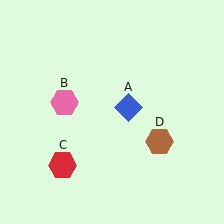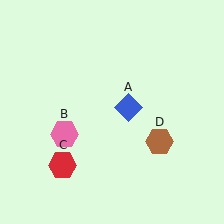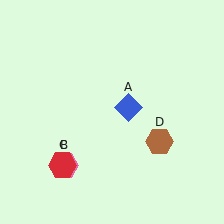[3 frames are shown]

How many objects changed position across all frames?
1 object changed position: pink hexagon (object B).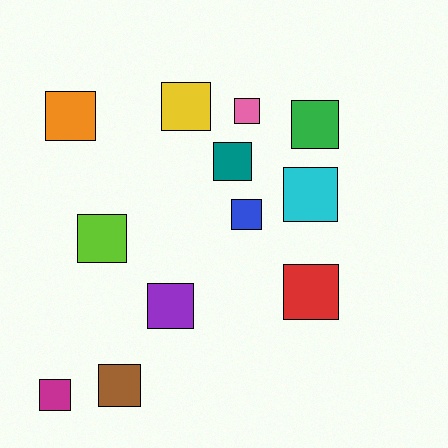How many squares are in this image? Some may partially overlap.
There are 12 squares.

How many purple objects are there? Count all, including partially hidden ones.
There is 1 purple object.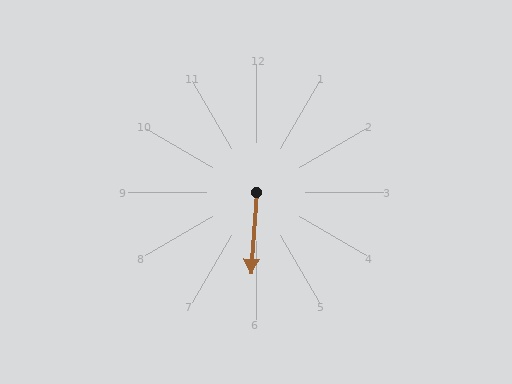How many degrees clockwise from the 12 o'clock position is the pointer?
Approximately 184 degrees.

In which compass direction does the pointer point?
South.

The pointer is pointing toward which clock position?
Roughly 6 o'clock.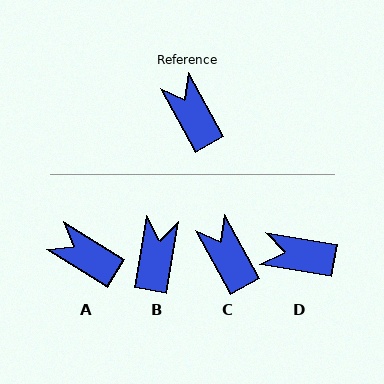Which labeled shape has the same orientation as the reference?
C.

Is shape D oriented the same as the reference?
No, it is off by about 51 degrees.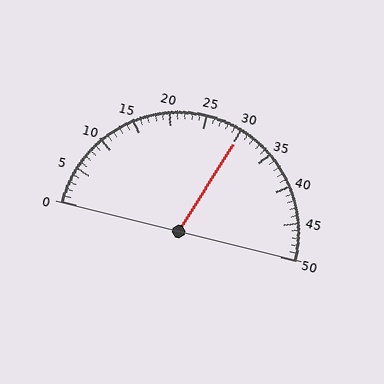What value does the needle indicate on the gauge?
The needle indicates approximately 30.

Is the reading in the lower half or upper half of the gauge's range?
The reading is in the upper half of the range (0 to 50).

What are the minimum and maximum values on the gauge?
The gauge ranges from 0 to 50.